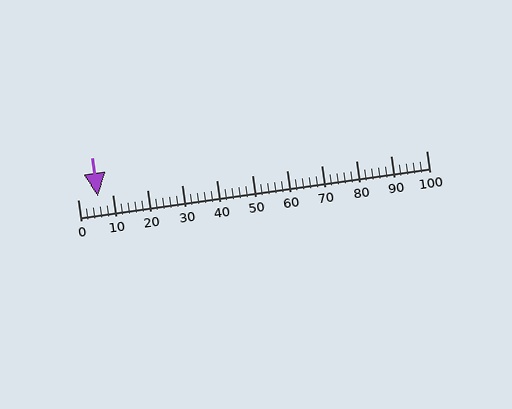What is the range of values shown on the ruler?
The ruler shows values from 0 to 100.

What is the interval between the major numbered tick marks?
The major tick marks are spaced 10 units apart.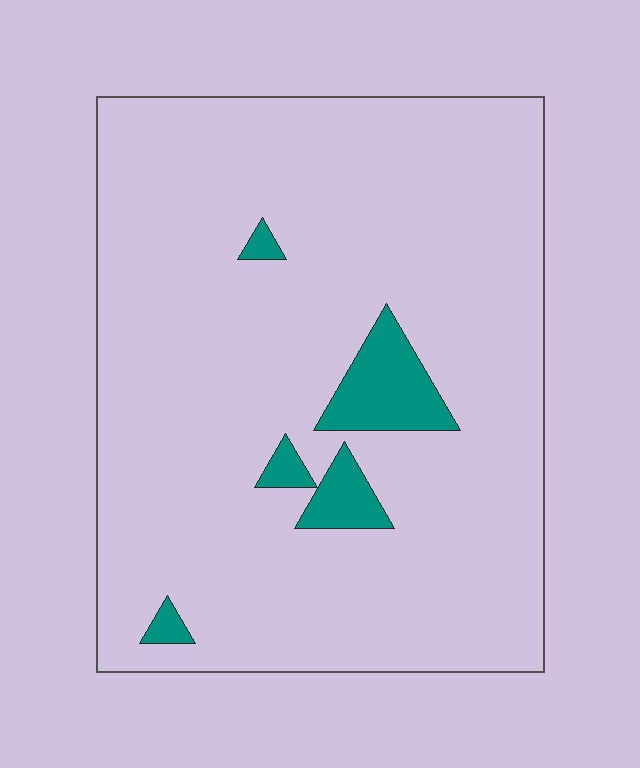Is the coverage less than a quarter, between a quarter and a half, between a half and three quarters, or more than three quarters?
Less than a quarter.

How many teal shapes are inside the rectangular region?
5.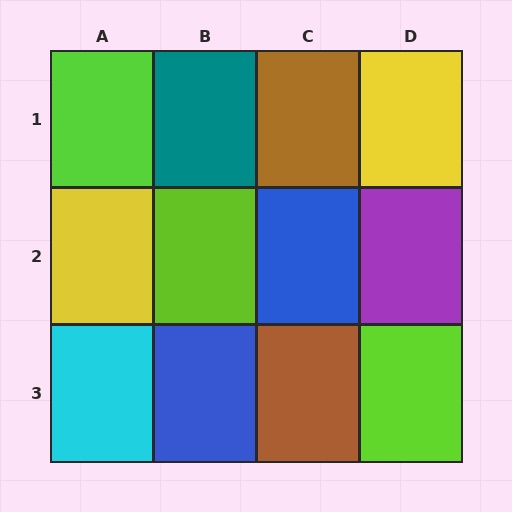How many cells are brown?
2 cells are brown.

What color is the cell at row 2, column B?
Lime.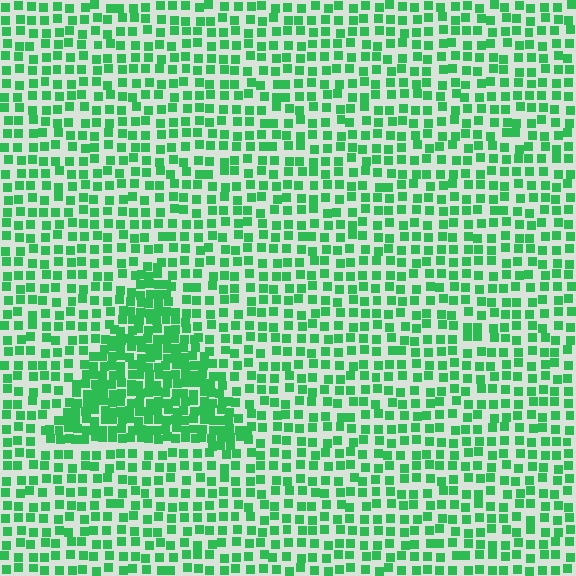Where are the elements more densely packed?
The elements are more densely packed inside the triangle boundary.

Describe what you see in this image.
The image contains small green elements arranged at two different densities. A triangle-shaped region is visible where the elements are more densely packed than the surrounding area.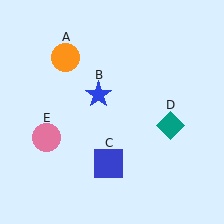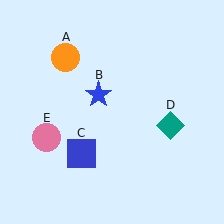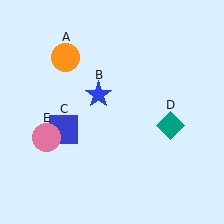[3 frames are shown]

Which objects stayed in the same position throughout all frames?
Orange circle (object A) and blue star (object B) and teal diamond (object D) and pink circle (object E) remained stationary.